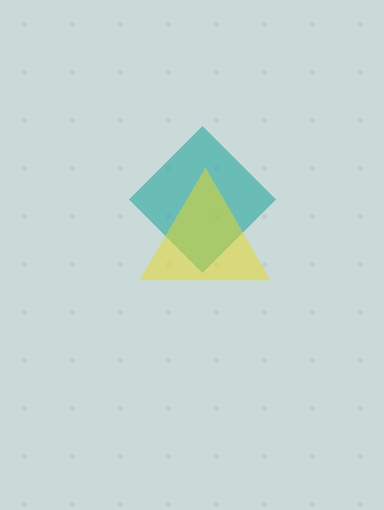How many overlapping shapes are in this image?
There are 2 overlapping shapes in the image.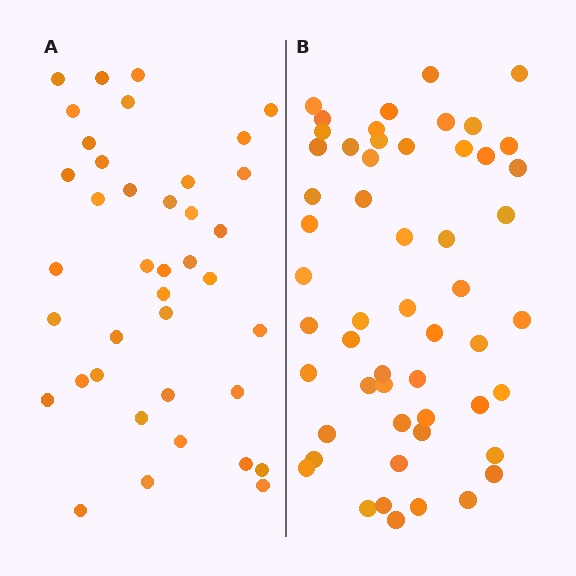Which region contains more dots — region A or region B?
Region B (the right region) has more dots.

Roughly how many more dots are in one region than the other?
Region B has approximately 15 more dots than region A.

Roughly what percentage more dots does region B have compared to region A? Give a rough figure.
About 40% more.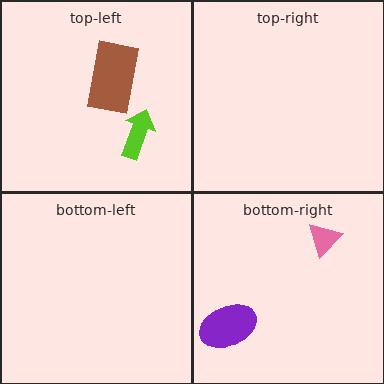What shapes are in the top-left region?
The lime arrow, the brown rectangle.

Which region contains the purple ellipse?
The bottom-right region.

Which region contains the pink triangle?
The bottom-right region.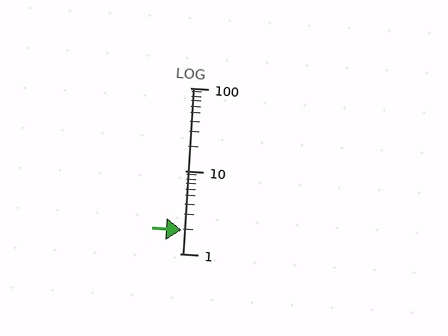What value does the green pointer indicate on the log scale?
The pointer indicates approximately 1.9.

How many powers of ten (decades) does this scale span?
The scale spans 2 decades, from 1 to 100.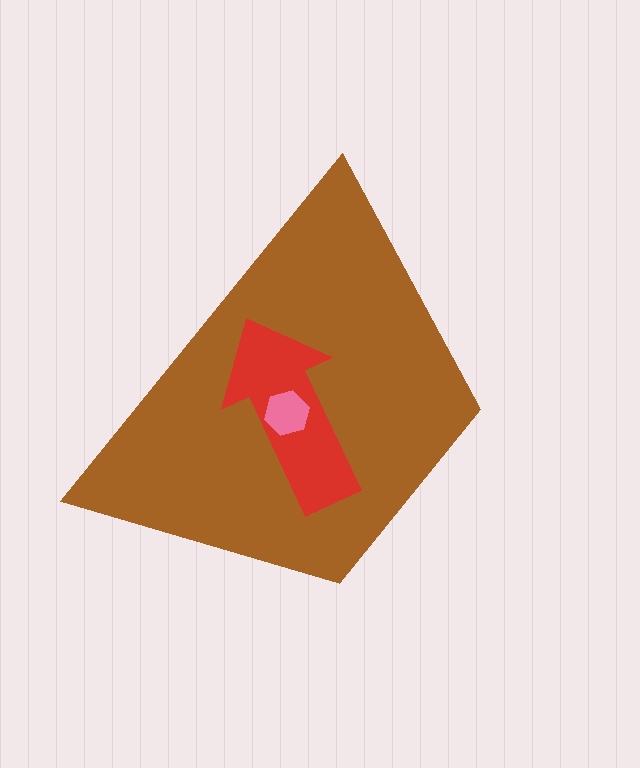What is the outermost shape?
The brown trapezoid.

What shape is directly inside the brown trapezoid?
The red arrow.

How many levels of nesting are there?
3.